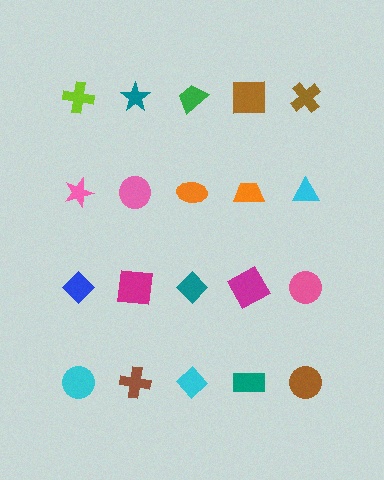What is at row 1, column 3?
A green trapezoid.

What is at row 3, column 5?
A pink circle.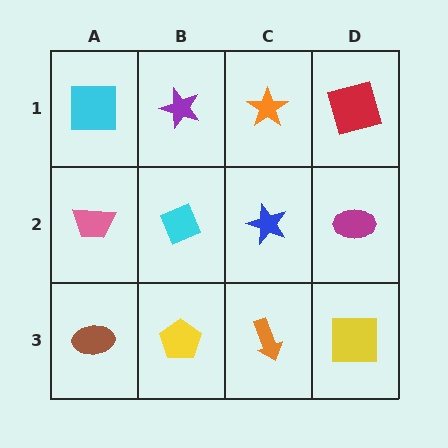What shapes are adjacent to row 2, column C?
An orange star (row 1, column C), an orange arrow (row 3, column C), a cyan diamond (row 2, column B), a magenta ellipse (row 2, column D).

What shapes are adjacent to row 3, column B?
A cyan diamond (row 2, column B), a brown ellipse (row 3, column A), an orange arrow (row 3, column C).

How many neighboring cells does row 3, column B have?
3.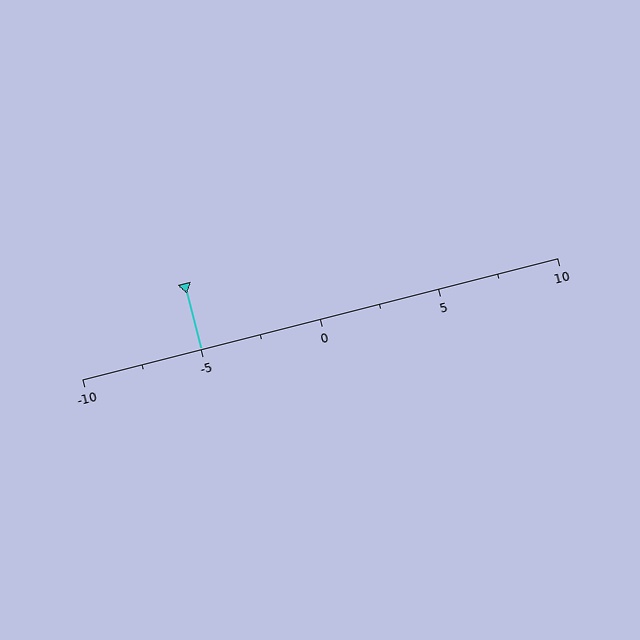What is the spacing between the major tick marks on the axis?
The major ticks are spaced 5 apart.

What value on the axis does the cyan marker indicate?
The marker indicates approximately -5.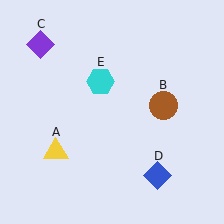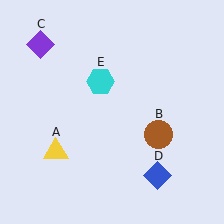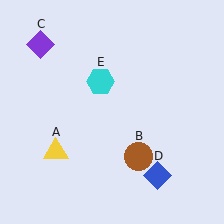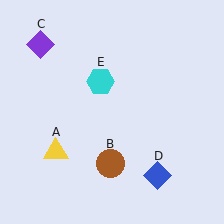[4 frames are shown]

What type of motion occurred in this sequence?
The brown circle (object B) rotated clockwise around the center of the scene.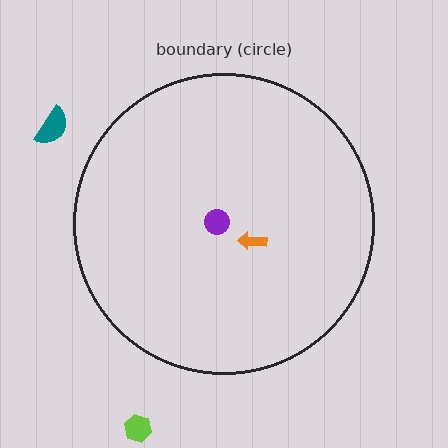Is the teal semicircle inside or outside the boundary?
Outside.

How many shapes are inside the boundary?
2 inside, 2 outside.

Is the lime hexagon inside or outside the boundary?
Outside.